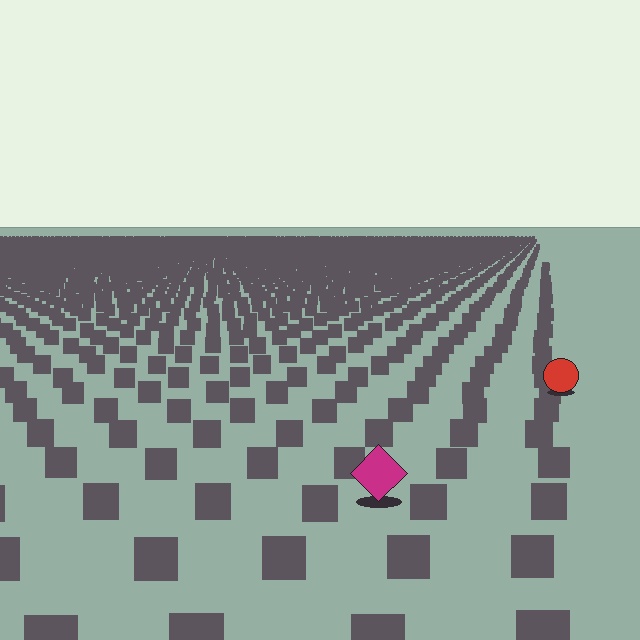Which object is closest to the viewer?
The magenta diamond is closest. The texture marks near it are larger and more spread out.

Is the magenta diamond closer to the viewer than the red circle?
Yes. The magenta diamond is closer — you can tell from the texture gradient: the ground texture is coarser near it.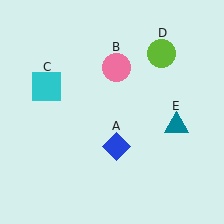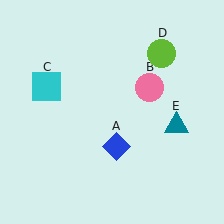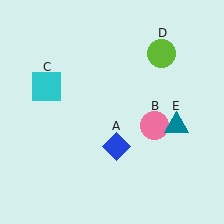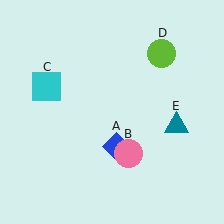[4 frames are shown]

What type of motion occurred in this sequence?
The pink circle (object B) rotated clockwise around the center of the scene.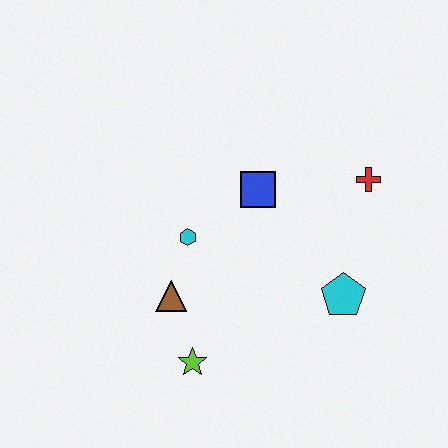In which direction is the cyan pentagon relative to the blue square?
The cyan pentagon is below the blue square.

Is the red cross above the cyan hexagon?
Yes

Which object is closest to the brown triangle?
The cyan hexagon is closest to the brown triangle.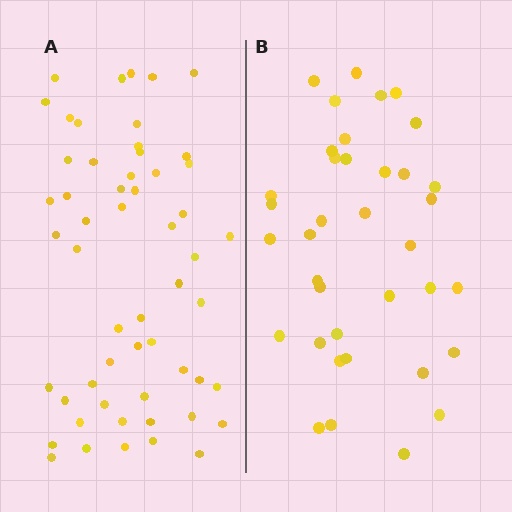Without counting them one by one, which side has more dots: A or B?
Region A (the left region) has more dots.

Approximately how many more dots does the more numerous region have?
Region A has approximately 20 more dots than region B.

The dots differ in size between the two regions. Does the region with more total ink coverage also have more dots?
No. Region B has more total ink coverage because its dots are larger, but region A actually contains more individual dots. Total area can be misleading — the number of items is what matters here.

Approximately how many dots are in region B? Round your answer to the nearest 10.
About 40 dots. (The exact count is 37, which rounds to 40.)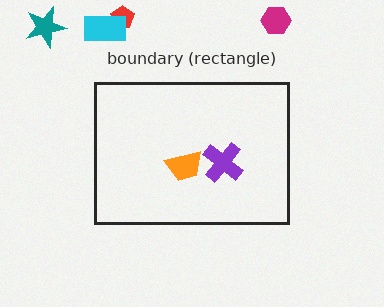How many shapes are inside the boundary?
2 inside, 4 outside.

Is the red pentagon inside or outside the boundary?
Outside.